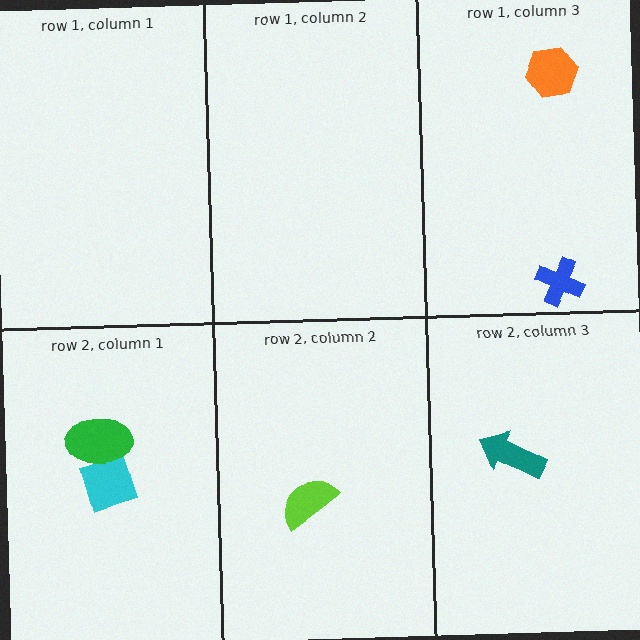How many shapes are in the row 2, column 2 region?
1.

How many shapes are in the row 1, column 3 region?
2.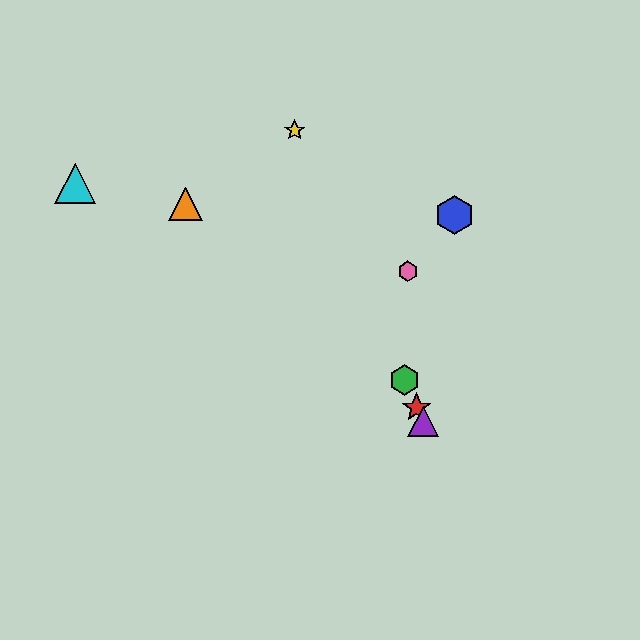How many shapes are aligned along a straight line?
4 shapes (the red star, the green hexagon, the yellow star, the purple triangle) are aligned along a straight line.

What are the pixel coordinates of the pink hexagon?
The pink hexagon is at (408, 271).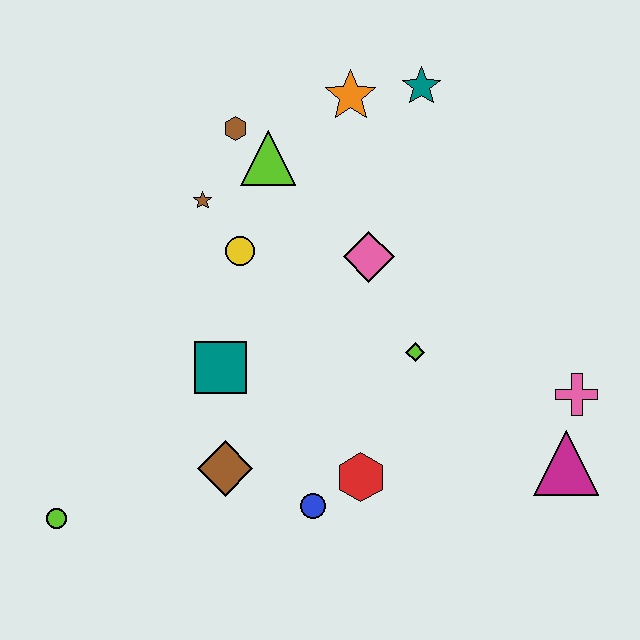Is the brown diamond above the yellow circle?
No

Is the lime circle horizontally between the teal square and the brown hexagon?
No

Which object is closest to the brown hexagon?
The lime triangle is closest to the brown hexagon.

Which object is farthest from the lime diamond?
The lime circle is farthest from the lime diamond.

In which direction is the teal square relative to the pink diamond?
The teal square is to the left of the pink diamond.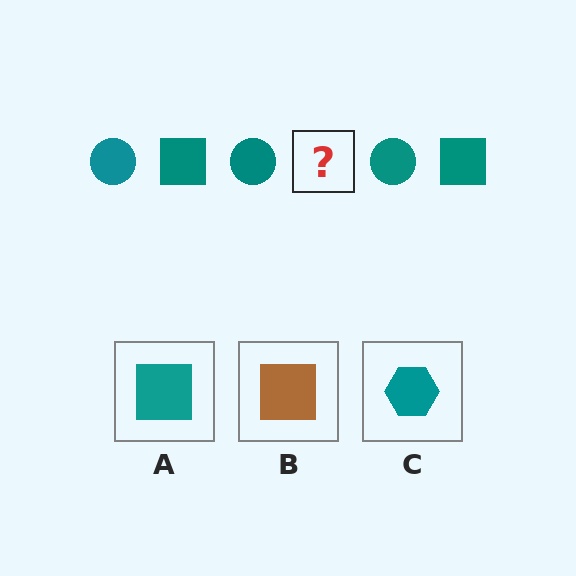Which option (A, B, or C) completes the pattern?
A.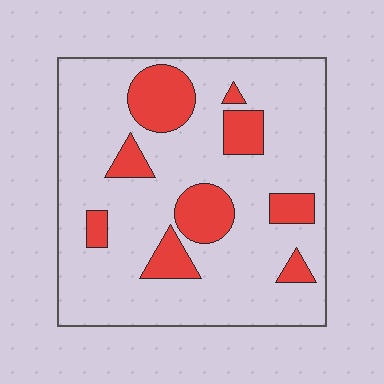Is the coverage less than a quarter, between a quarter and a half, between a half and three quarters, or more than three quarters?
Less than a quarter.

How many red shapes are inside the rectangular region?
9.